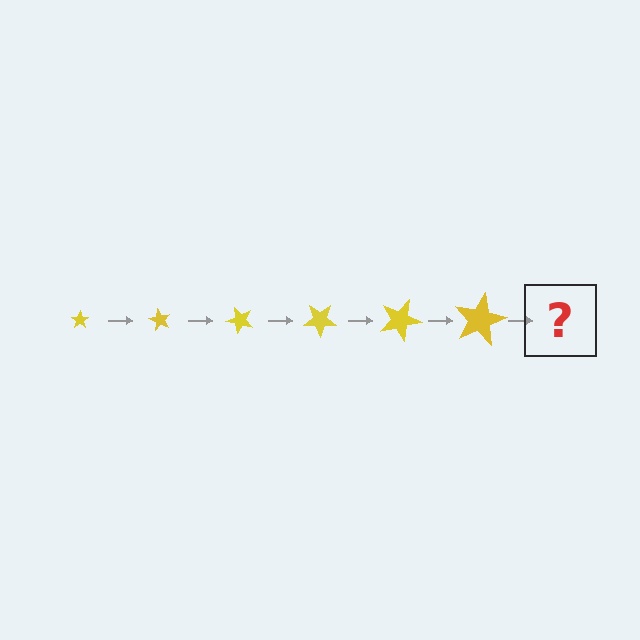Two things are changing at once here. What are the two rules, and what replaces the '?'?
The two rules are that the star grows larger each step and it rotates 60 degrees each step. The '?' should be a star, larger than the previous one and rotated 360 degrees from the start.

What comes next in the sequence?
The next element should be a star, larger than the previous one and rotated 360 degrees from the start.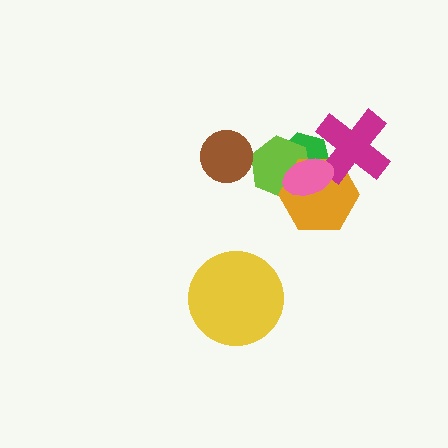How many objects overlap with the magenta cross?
3 objects overlap with the magenta cross.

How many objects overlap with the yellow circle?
0 objects overlap with the yellow circle.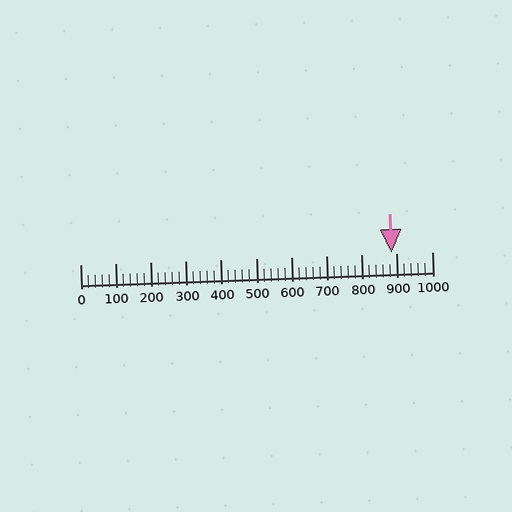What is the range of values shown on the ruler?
The ruler shows values from 0 to 1000.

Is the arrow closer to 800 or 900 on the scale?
The arrow is closer to 900.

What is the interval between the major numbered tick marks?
The major tick marks are spaced 100 units apart.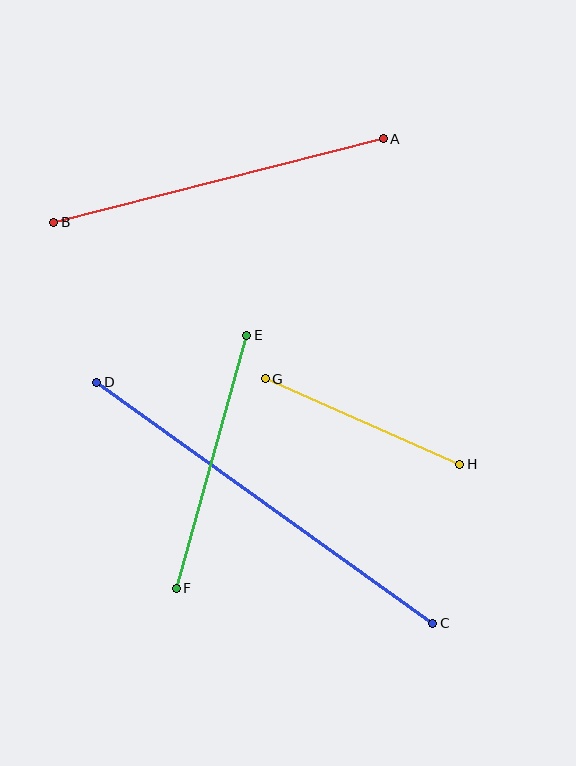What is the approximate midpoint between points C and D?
The midpoint is at approximately (265, 503) pixels.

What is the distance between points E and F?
The distance is approximately 262 pixels.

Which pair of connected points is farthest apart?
Points C and D are farthest apart.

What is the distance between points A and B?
The distance is approximately 339 pixels.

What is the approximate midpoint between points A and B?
The midpoint is at approximately (218, 181) pixels.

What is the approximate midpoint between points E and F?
The midpoint is at approximately (212, 462) pixels.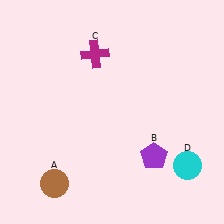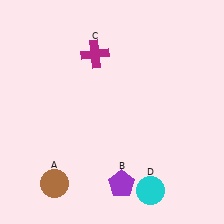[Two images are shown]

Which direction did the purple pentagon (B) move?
The purple pentagon (B) moved left.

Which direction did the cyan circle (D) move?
The cyan circle (D) moved left.